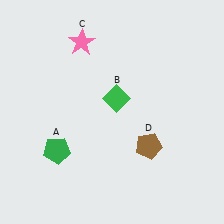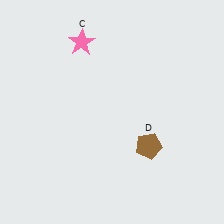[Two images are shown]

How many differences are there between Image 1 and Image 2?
There are 2 differences between the two images.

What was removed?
The green pentagon (A), the green diamond (B) were removed in Image 2.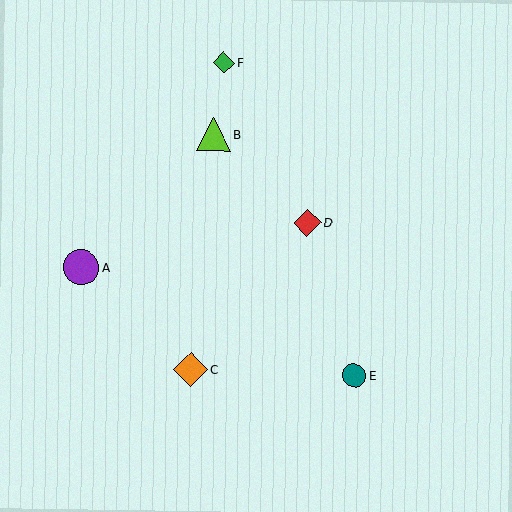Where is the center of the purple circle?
The center of the purple circle is at (81, 268).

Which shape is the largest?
The purple circle (labeled A) is the largest.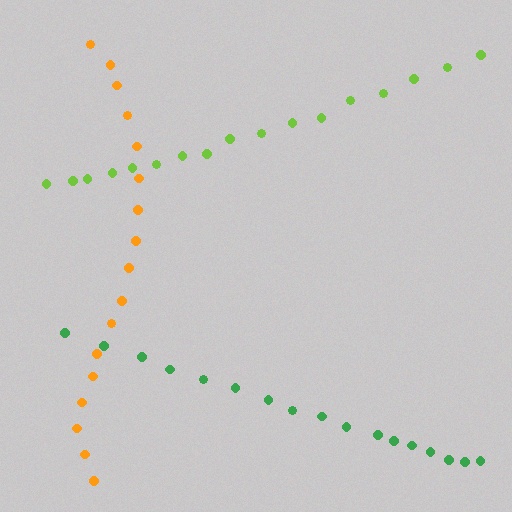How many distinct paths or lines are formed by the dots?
There are 3 distinct paths.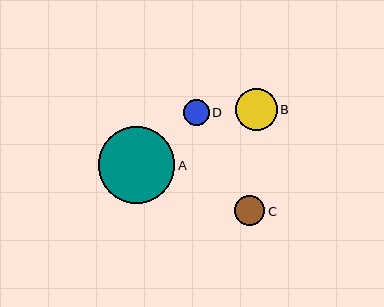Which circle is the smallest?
Circle D is the smallest with a size of approximately 26 pixels.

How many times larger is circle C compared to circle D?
Circle C is approximately 1.2 times the size of circle D.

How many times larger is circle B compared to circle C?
Circle B is approximately 1.4 times the size of circle C.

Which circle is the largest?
Circle A is the largest with a size of approximately 77 pixels.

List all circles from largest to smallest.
From largest to smallest: A, B, C, D.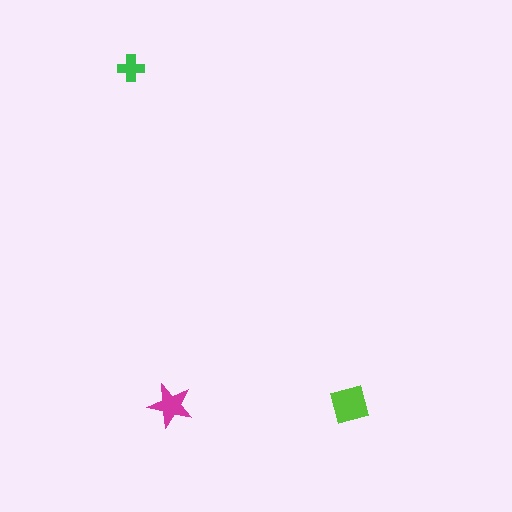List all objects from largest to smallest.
The lime square, the magenta star, the green cross.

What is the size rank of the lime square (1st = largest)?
1st.